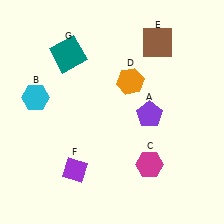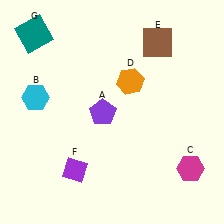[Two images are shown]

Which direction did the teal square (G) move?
The teal square (G) moved left.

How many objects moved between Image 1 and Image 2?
3 objects moved between the two images.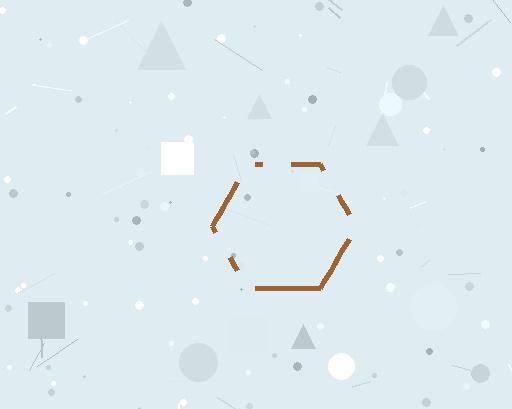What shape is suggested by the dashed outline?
The dashed outline suggests a hexagon.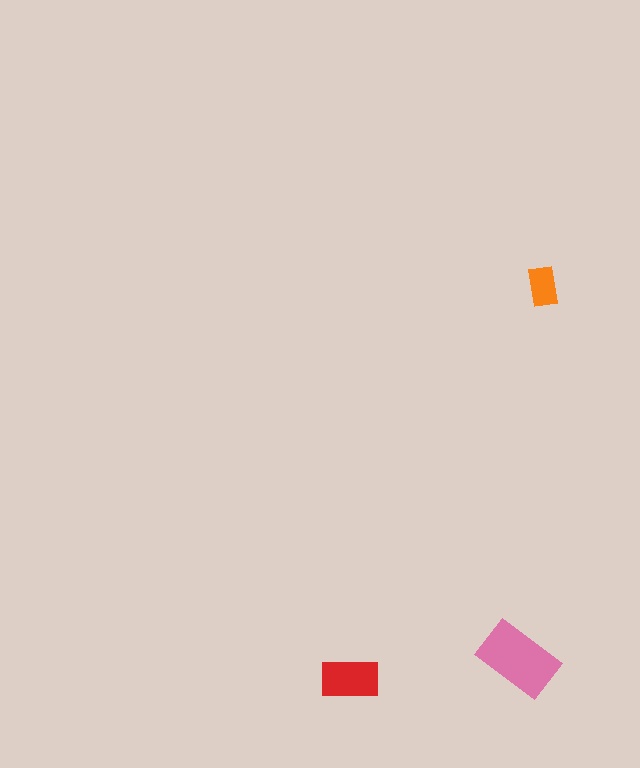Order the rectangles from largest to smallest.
the pink one, the red one, the orange one.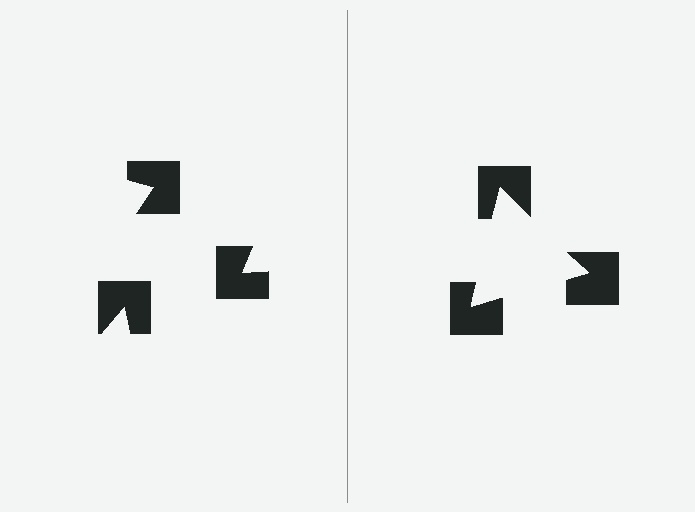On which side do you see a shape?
An illusory triangle appears on the right side. On the left side the wedge cuts are rotated, so no coherent shape forms.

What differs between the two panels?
The notched squares are positioned identically on both sides; only the wedge orientations differ. On the right they align to a triangle; on the left they are misaligned.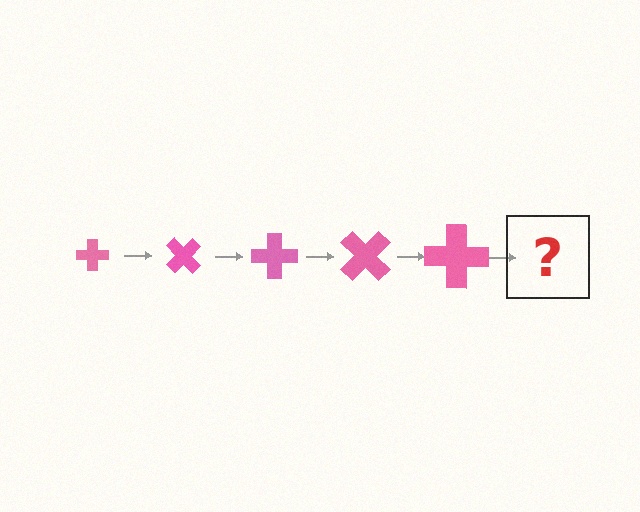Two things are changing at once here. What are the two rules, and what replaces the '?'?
The two rules are that the cross grows larger each step and it rotates 45 degrees each step. The '?' should be a cross, larger than the previous one and rotated 225 degrees from the start.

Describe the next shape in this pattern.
It should be a cross, larger than the previous one and rotated 225 degrees from the start.